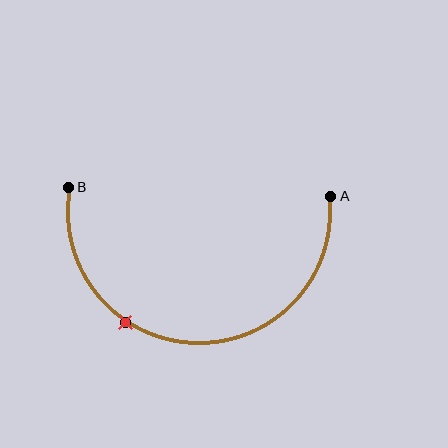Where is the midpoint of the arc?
The arc midpoint is the point on the curve farthest from the straight line joining A and B. It sits below that line.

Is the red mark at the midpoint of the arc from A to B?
No. The red mark lies on the arc but is closer to endpoint B. The arc midpoint would be at the point on the curve equidistant along the arc from both A and B.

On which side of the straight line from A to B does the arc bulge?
The arc bulges below the straight line connecting A and B.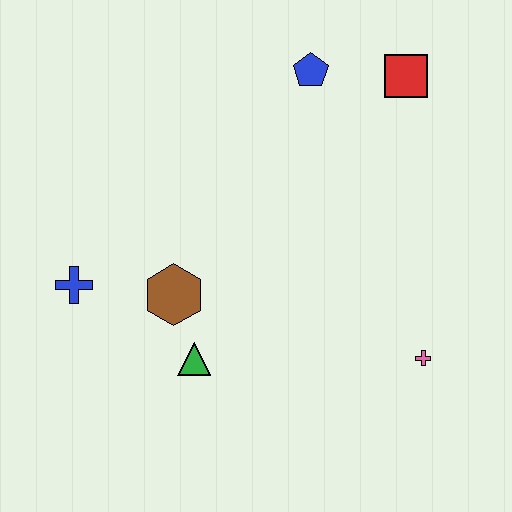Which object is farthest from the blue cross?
The red square is farthest from the blue cross.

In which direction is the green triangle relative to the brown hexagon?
The green triangle is below the brown hexagon.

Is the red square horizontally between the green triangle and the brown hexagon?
No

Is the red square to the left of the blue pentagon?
No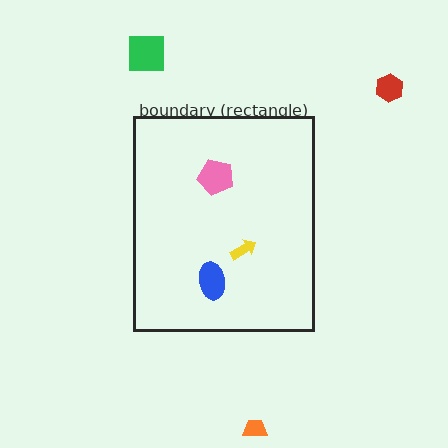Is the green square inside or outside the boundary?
Outside.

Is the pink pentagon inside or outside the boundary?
Inside.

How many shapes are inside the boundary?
3 inside, 3 outside.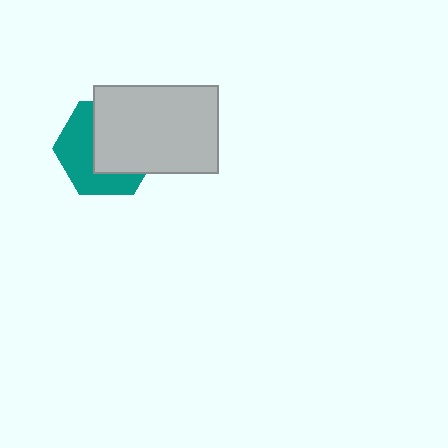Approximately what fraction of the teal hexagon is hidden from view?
Roughly 53% of the teal hexagon is hidden behind the light gray rectangle.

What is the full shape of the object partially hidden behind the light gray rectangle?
The partially hidden object is a teal hexagon.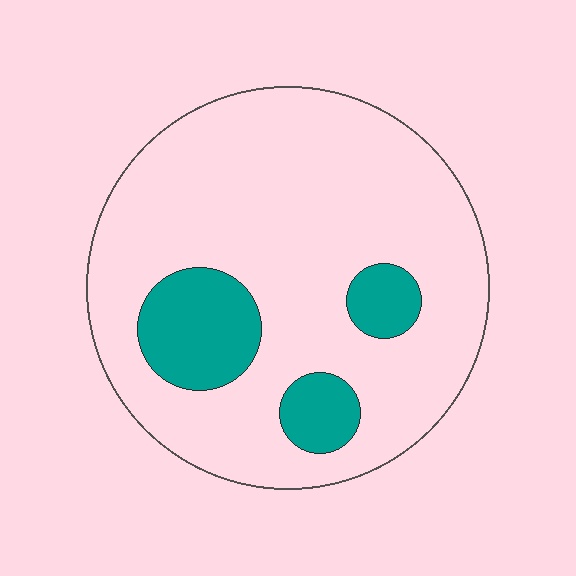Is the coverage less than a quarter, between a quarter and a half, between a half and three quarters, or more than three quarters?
Less than a quarter.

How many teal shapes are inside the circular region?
3.